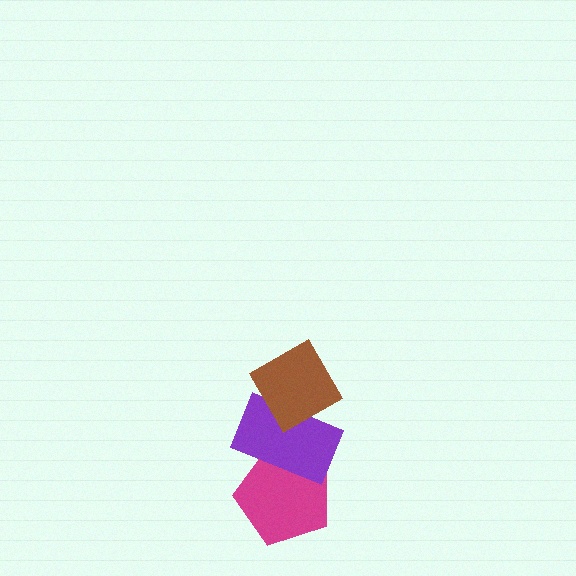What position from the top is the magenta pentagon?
The magenta pentagon is 3rd from the top.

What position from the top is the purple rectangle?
The purple rectangle is 2nd from the top.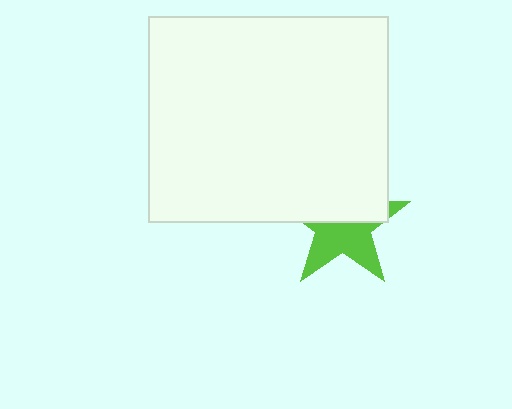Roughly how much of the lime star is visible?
About half of it is visible (roughly 50%).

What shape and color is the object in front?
The object in front is a white rectangle.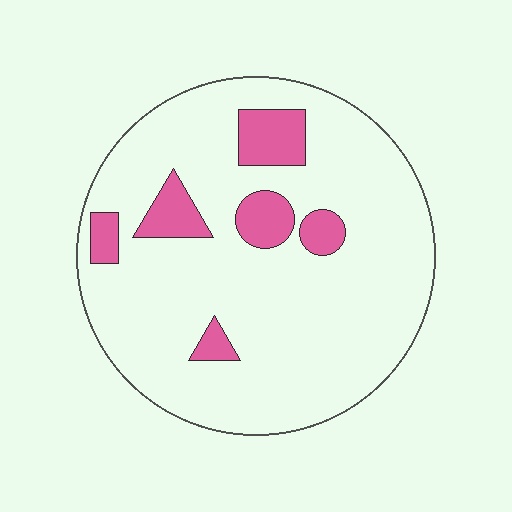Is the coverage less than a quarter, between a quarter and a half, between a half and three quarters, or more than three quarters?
Less than a quarter.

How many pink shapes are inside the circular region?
6.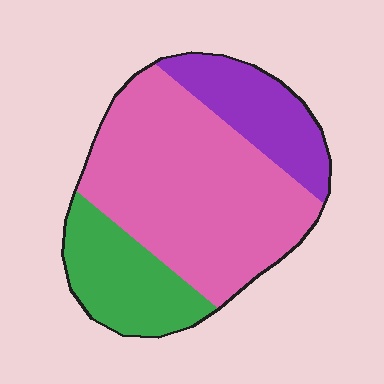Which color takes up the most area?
Pink, at roughly 60%.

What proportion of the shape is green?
Green covers roughly 20% of the shape.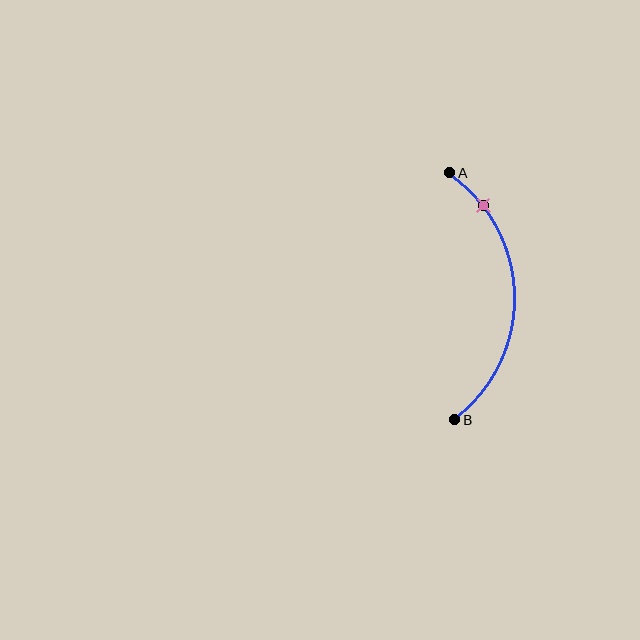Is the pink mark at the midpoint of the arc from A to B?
No. The pink mark lies on the arc but is closer to endpoint A. The arc midpoint would be at the point on the curve equidistant along the arc from both A and B.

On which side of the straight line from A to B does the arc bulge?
The arc bulges to the right of the straight line connecting A and B.